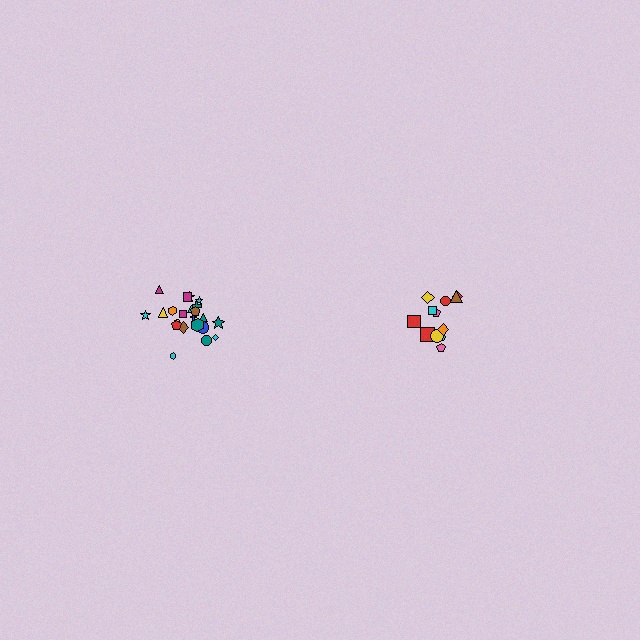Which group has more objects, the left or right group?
The left group.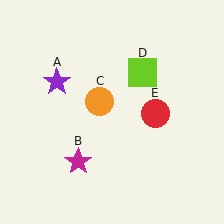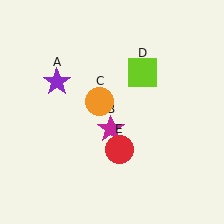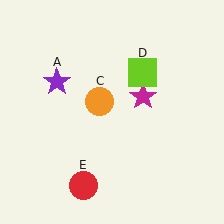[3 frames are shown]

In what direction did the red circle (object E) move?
The red circle (object E) moved down and to the left.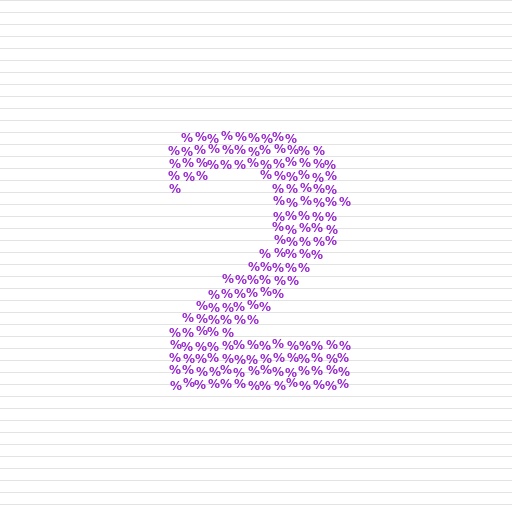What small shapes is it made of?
It is made of small percent signs.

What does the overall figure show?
The overall figure shows the digit 2.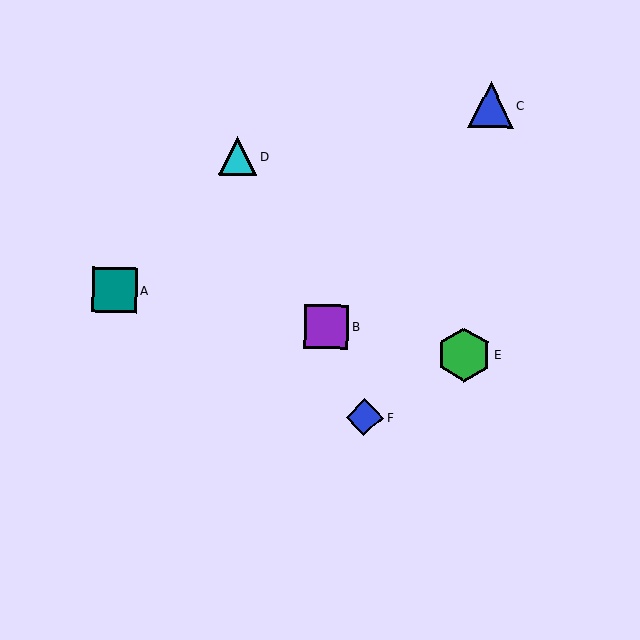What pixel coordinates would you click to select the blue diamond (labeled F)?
Click at (364, 417) to select the blue diamond F.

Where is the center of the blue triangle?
The center of the blue triangle is at (490, 105).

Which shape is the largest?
The green hexagon (labeled E) is the largest.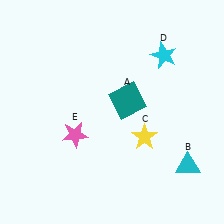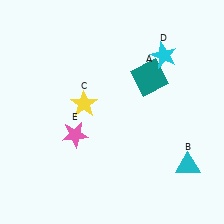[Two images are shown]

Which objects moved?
The objects that moved are: the teal square (A), the yellow star (C).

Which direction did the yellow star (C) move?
The yellow star (C) moved left.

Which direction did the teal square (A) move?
The teal square (A) moved up.